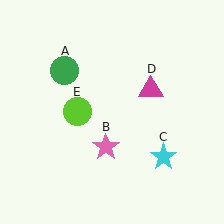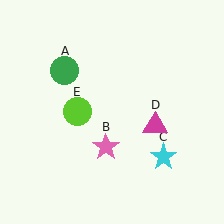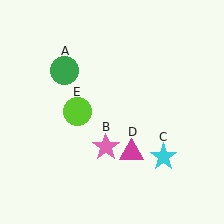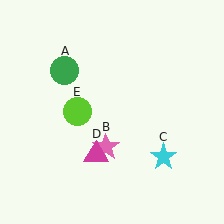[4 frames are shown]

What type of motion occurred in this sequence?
The magenta triangle (object D) rotated clockwise around the center of the scene.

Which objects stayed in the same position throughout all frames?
Green circle (object A) and pink star (object B) and cyan star (object C) and lime circle (object E) remained stationary.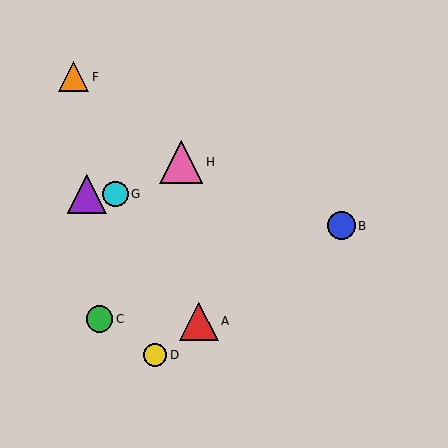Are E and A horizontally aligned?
No, E is at y≈194 and A is at y≈322.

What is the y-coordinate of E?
Object E is at y≈194.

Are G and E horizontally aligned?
Yes, both are at y≈194.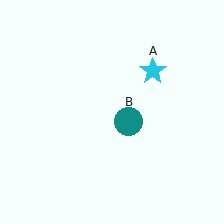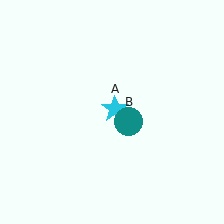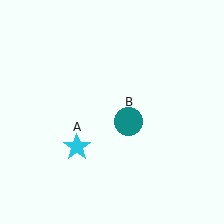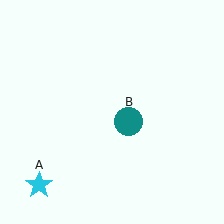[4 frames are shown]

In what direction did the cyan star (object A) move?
The cyan star (object A) moved down and to the left.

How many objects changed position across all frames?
1 object changed position: cyan star (object A).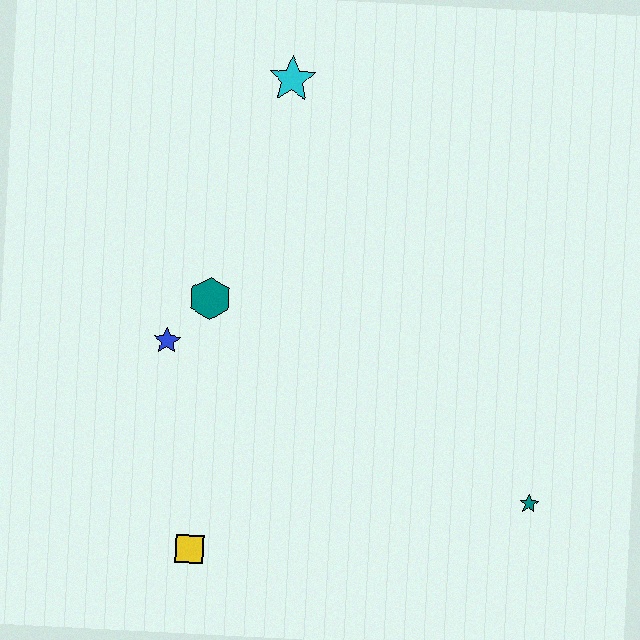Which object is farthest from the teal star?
The cyan star is farthest from the teal star.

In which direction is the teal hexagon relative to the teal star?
The teal hexagon is to the left of the teal star.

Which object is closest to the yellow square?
The blue star is closest to the yellow square.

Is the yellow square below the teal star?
Yes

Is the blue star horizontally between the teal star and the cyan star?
No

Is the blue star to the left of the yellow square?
Yes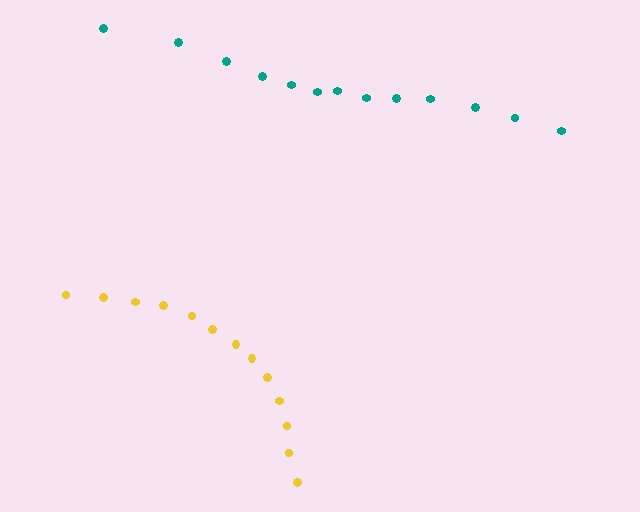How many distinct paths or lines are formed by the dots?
There are 2 distinct paths.